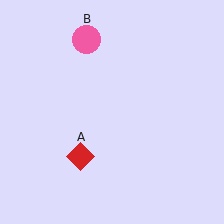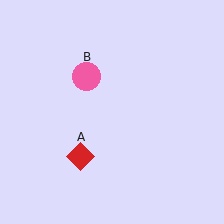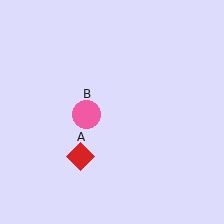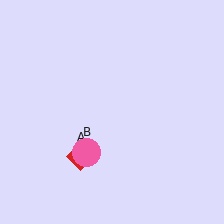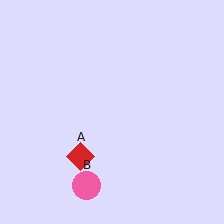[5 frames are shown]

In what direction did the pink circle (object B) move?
The pink circle (object B) moved down.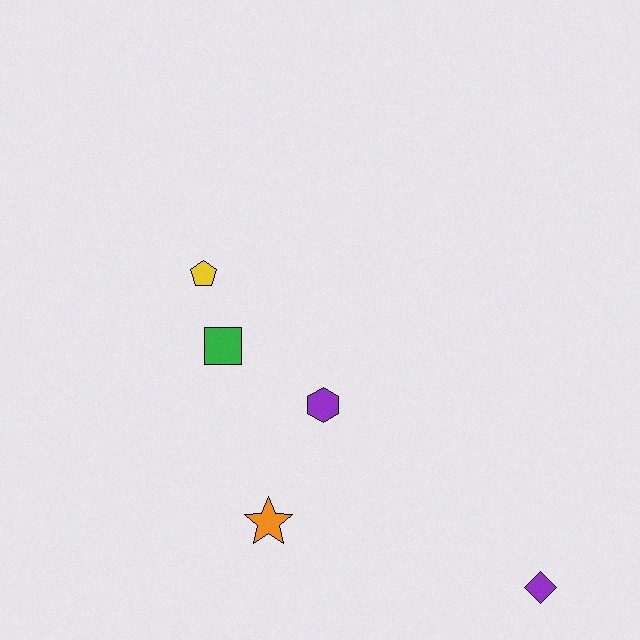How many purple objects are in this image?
There are 2 purple objects.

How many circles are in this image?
There are no circles.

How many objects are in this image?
There are 5 objects.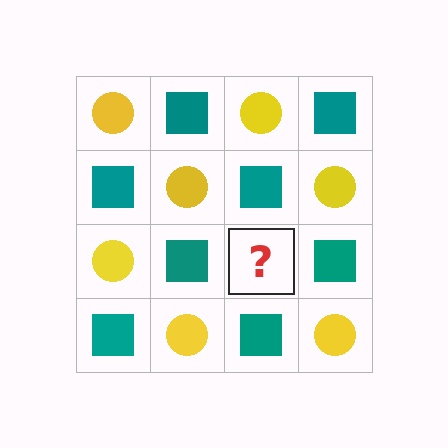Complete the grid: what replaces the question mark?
The question mark should be replaced with a yellow circle.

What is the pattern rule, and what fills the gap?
The rule is that it alternates yellow circle and teal square in a checkerboard pattern. The gap should be filled with a yellow circle.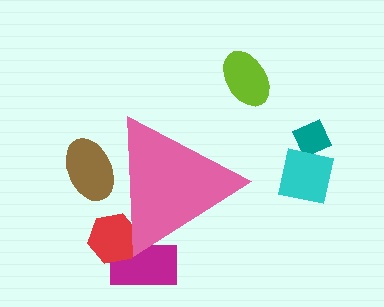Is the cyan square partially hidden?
No, the cyan square is fully visible.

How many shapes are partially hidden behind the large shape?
3 shapes are partially hidden.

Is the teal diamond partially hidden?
No, the teal diamond is fully visible.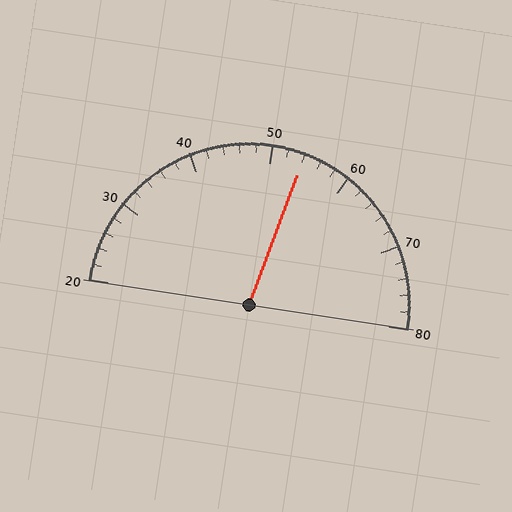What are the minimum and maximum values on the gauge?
The gauge ranges from 20 to 80.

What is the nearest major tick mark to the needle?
The nearest major tick mark is 50.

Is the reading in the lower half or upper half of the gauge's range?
The reading is in the upper half of the range (20 to 80).